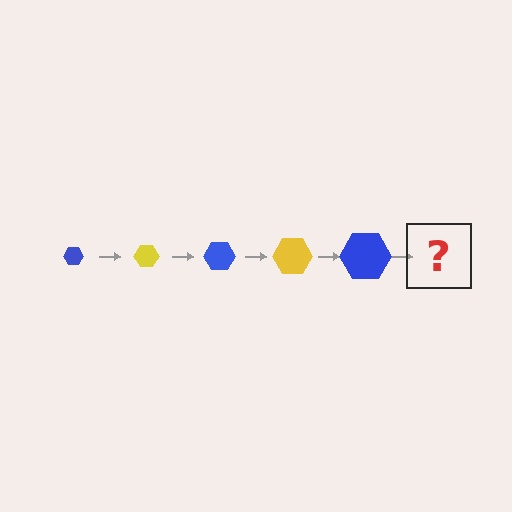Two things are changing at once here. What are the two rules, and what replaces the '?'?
The two rules are that the hexagon grows larger each step and the color cycles through blue and yellow. The '?' should be a yellow hexagon, larger than the previous one.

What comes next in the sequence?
The next element should be a yellow hexagon, larger than the previous one.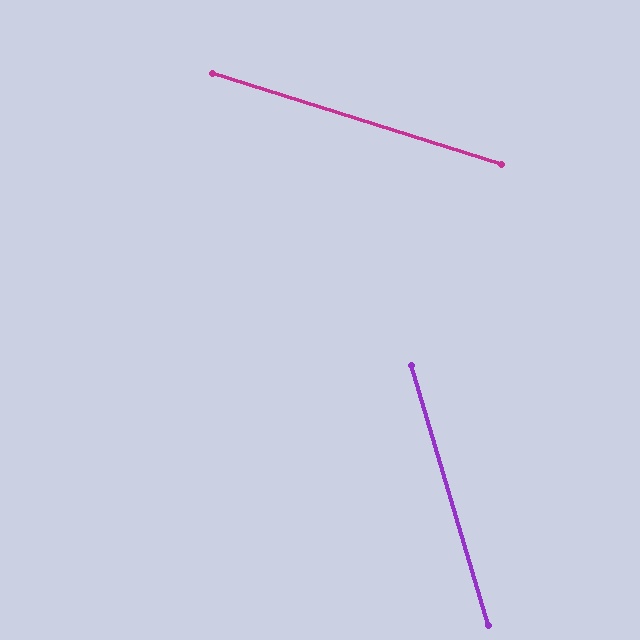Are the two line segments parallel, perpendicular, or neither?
Neither parallel nor perpendicular — they differ by about 56°.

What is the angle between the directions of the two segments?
Approximately 56 degrees.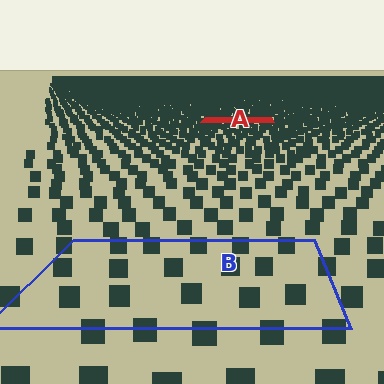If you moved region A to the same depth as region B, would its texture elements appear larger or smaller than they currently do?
They would appear larger. At a closer depth, the same texture elements are projected at a bigger on-screen size.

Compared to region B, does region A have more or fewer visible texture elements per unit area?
Region A has more texture elements per unit area — they are packed more densely because it is farther away.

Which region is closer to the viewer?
Region B is closer. The texture elements there are larger and more spread out.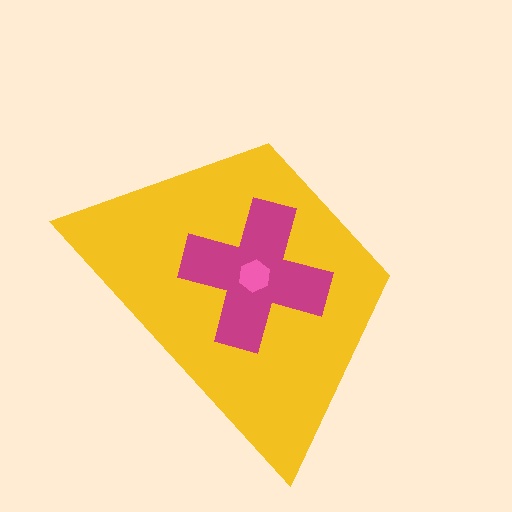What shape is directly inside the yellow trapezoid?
The magenta cross.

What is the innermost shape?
The pink hexagon.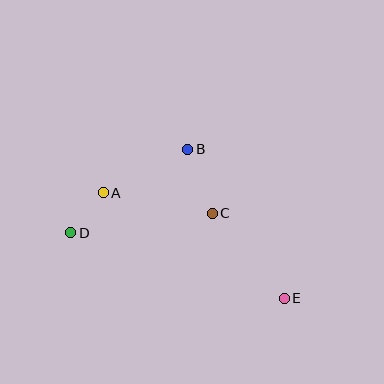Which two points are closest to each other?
Points A and D are closest to each other.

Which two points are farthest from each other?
Points D and E are farthest from each other.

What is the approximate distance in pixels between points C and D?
The distance between C and D is approximately 143 pixels.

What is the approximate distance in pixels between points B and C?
The distance between B and C is approximately 68 pixels.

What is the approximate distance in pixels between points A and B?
The distance between A and B is approximately 95 pixels.